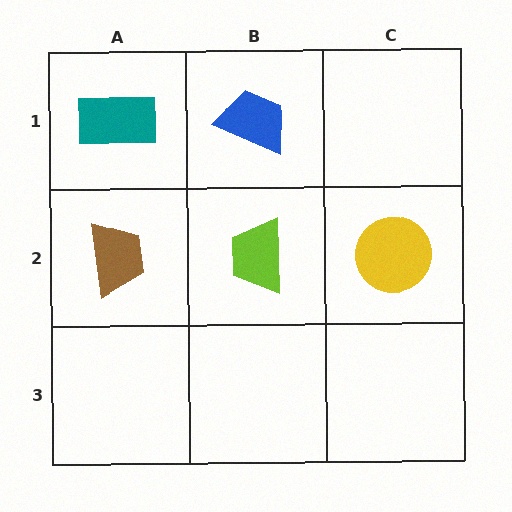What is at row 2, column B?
A lime trapezoid.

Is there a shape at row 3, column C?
No, that cell is empty.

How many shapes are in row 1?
2 shapes.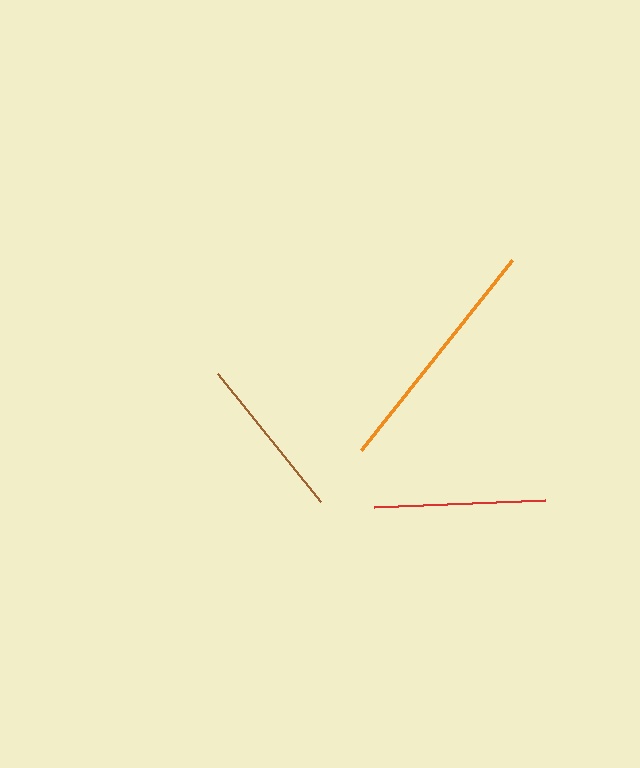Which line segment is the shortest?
The brown line is the shortest at approximately 164 pixels.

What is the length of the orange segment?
The orange segment is approximately 242 pixels long.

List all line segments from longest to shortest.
From longest to shortest: orange, red, brown.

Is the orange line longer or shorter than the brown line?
The orange line is longer than the brown line.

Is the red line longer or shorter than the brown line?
The red line is longer than the brown line.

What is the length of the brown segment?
The brown segment is approximately 164 pixels long.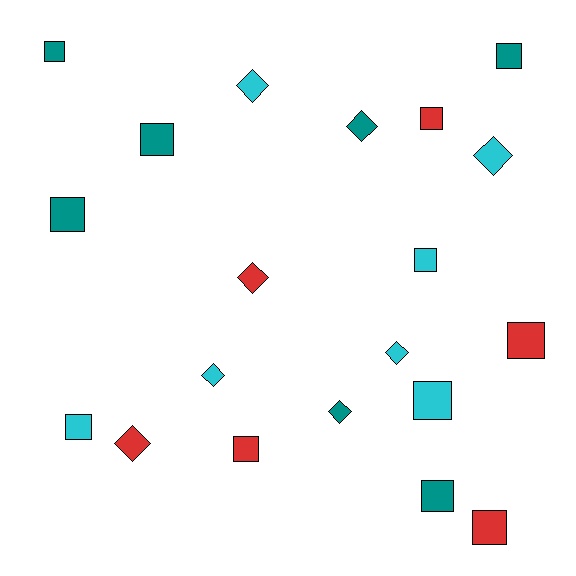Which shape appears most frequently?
Square, with 12 objects.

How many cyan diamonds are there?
There are 4 cyan diamonds.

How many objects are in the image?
There are 20 objects.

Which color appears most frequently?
Teal, with 7 objects.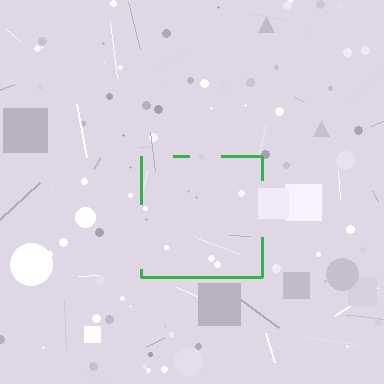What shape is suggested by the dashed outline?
The dashed outline suggests a square.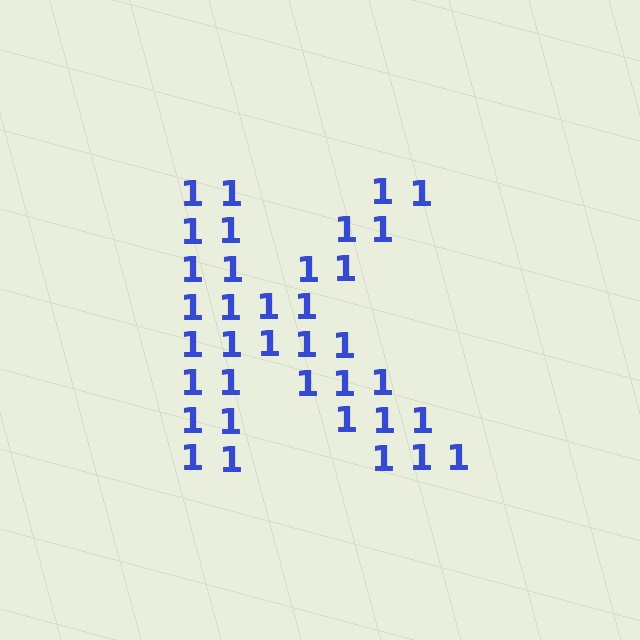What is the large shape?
The large shape is the letter K.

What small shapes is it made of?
It is made of small digit 1's.